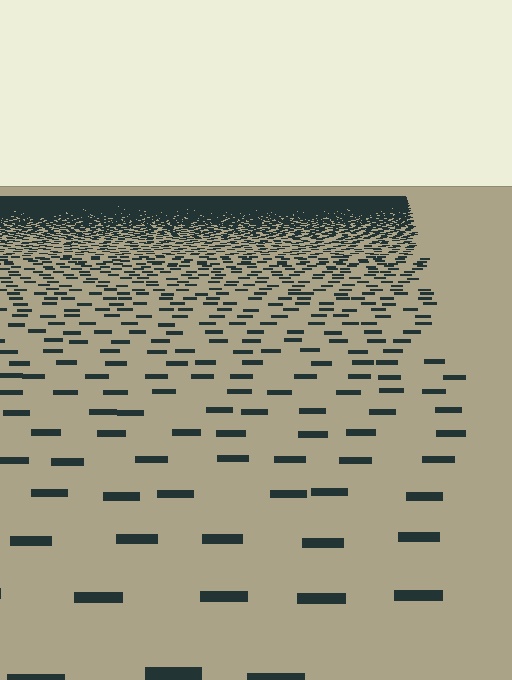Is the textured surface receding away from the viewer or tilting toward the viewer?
The surface is receding away from the viewer. Texture elements get smaller and denser toward the top.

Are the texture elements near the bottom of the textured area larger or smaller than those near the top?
Larger. Near the bottom, elements are closer to the viewer and appear at a bigger on-screen size.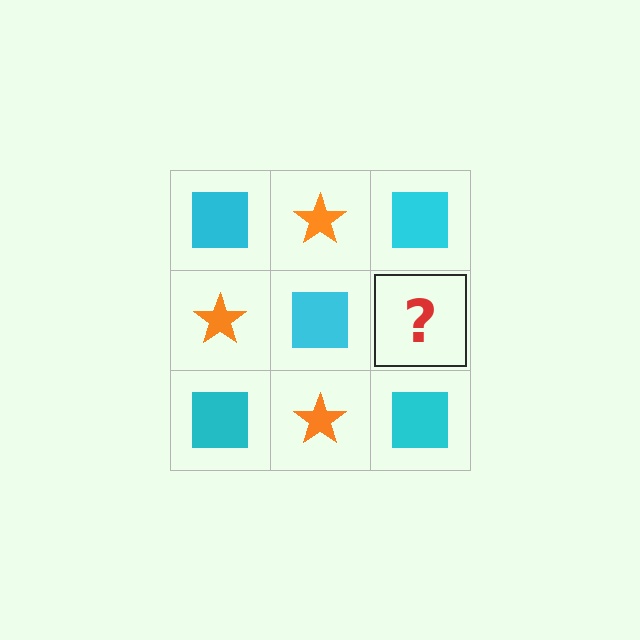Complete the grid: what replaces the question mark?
The question mark should be replaced with an orange star.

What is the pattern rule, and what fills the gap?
The rule is that it alternates cyan square and orange star in a checkerboard pattern. The gap should be filled with an orange star.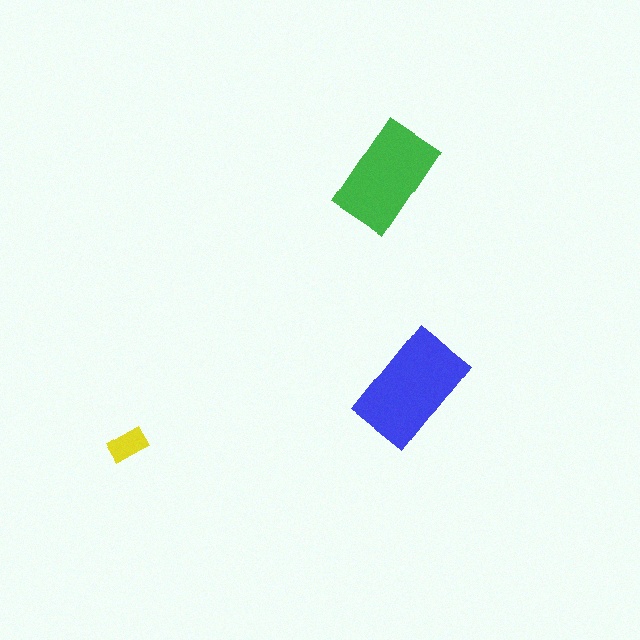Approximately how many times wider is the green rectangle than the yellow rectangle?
About 2.5 times wider.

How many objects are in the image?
There are 3 objects in the image.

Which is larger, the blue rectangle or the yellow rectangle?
The blue one.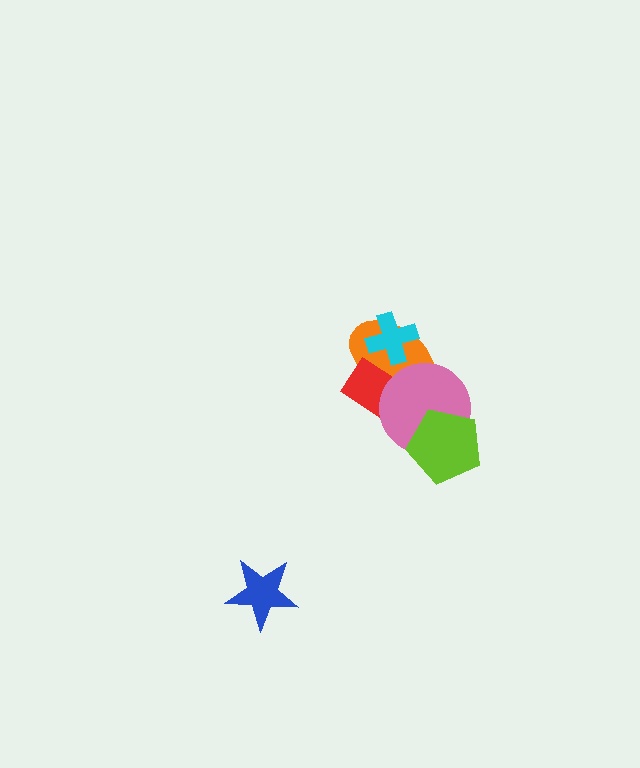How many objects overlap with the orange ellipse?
3 objects overlap with the orange ellipse.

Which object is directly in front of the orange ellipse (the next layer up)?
The red rectangle is directly in front of the orange ellipse.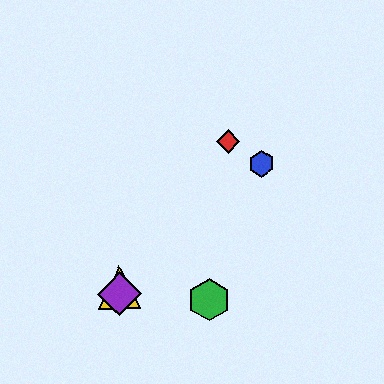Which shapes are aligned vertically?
The yellow triangle, the purple diamond are aligned vertically.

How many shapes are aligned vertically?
2 shapes (the yellow triangle, the purple diamond) are aligned vertically.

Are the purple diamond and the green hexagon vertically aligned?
No, the purple diamond is at x≈119 and the green hexagon is at x≈209.